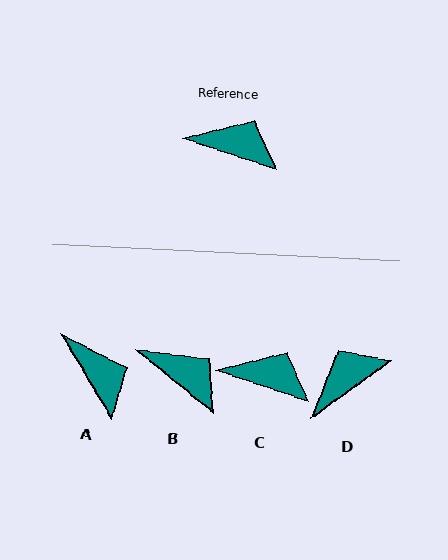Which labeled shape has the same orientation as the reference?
C.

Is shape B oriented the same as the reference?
No, it is off by about 20 degrees.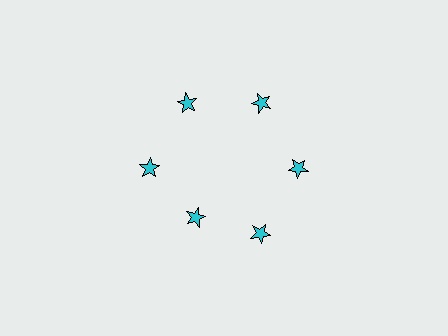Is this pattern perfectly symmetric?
No. The 6 cyan stars are arranged in a ring, but one element near the 7 o'clock position is pulled inward toward the center, breaking the 6-fold rotational symmetry.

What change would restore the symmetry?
The symmetry would be restored by moving it outward, back onto the ring so that all 6 stars sit at equal angles and equal distance from the center.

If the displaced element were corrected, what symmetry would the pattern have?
It would have 6-fold rotational symmetry — the pattern would map onto itself every 60 degrees.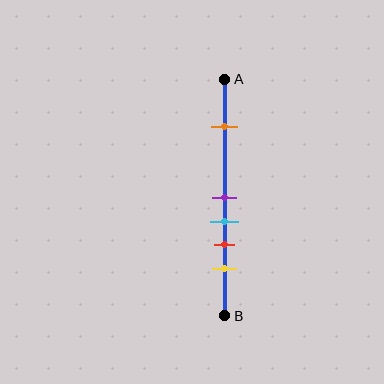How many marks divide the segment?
There are 5 marks dividing the segment.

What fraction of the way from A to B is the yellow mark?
The yellow mark is approximately 80% (0.8) of the way from A to B.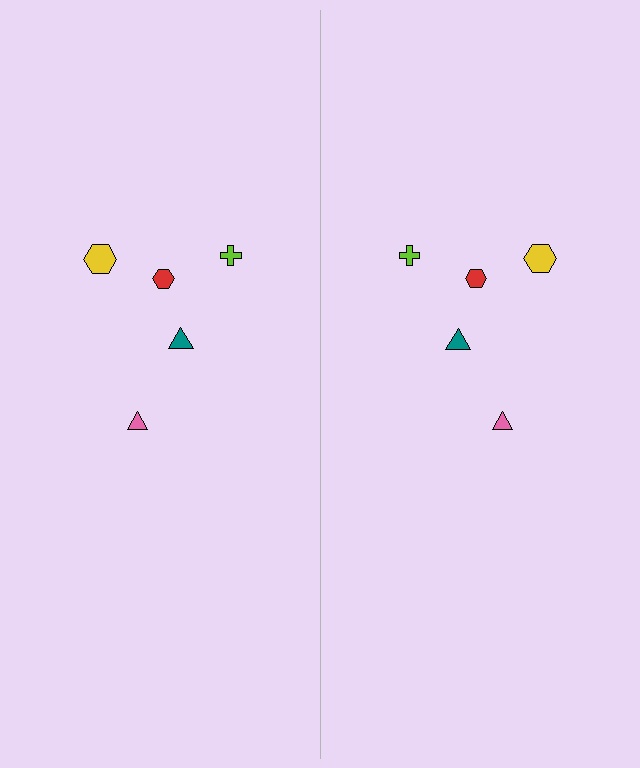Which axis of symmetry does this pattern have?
The pattern has a vertical axis of symmetry running through the center of the image.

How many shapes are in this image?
There are 10 shapes in this image.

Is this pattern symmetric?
Yes, this pattern has bilateral (reflection) symmetry.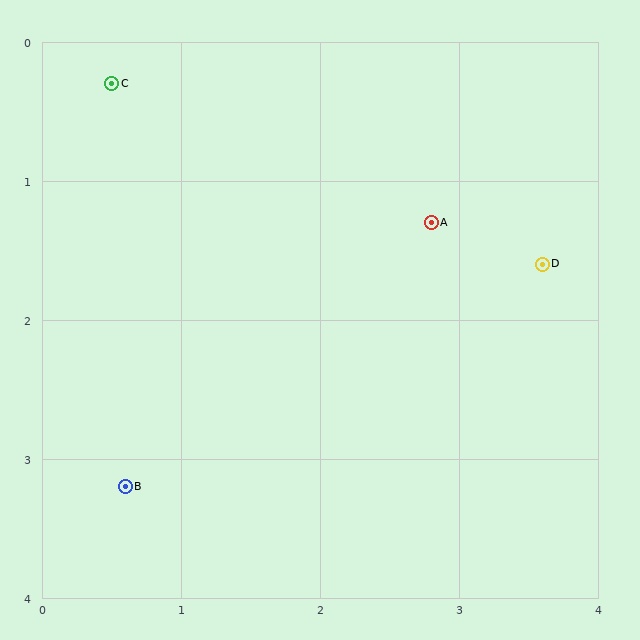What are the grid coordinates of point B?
Point B is at approximately (0.6, 3.2).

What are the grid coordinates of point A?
Point A is at approximately (2.8, 1.3).